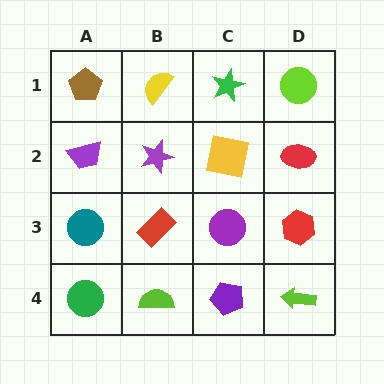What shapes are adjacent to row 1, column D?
A red ellipse (row 2, column D), a green star (row 1, column C).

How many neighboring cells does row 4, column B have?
3.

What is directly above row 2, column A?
A brown pentagon.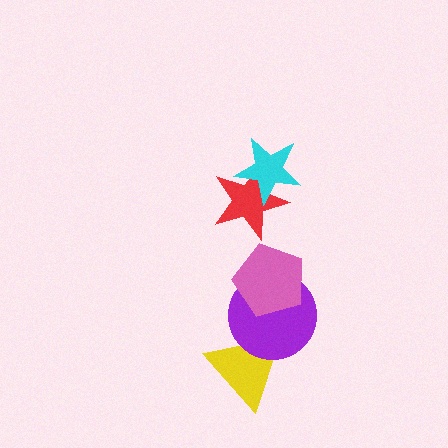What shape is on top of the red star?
The cyan star is on top of the red star.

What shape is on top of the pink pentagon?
The red star is on top of the pink pentagon.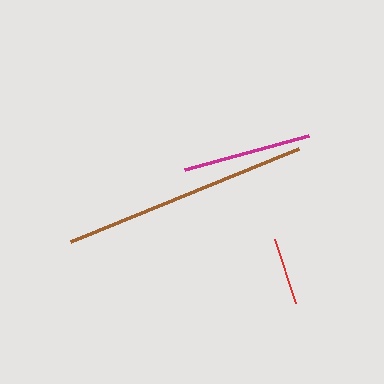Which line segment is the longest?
The brown line is the longest at approximately 247 pixels.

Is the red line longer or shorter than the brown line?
The brown line is longer than the red line.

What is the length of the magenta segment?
The magenta segment is approximately 129 pixels long.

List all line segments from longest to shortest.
From longest to shortest: brown, magenta, red.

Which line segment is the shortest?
The red line is the shortest at approximately 68 pixels.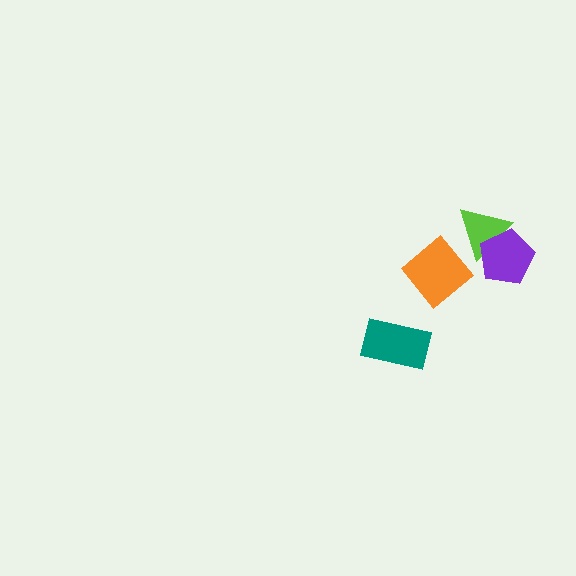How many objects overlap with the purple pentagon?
1 object overlaps with the purple pentagon.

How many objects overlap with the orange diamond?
0 objects overlap with the orange diamond.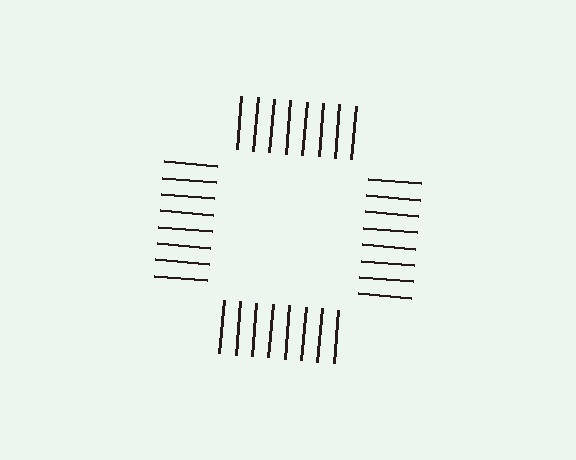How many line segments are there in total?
32 — 8 along each of the 4 edges.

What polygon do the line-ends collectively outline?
An illusory square — the line segments terminate on its edges but no continuous stroke is drawn.